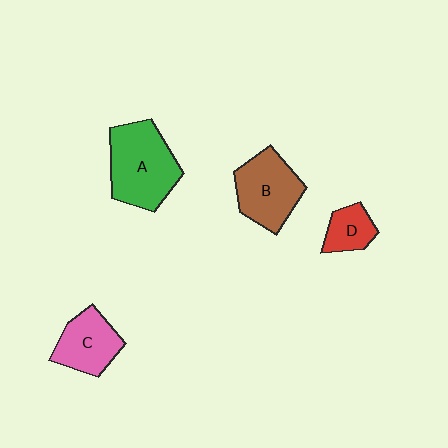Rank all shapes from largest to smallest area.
From largest to smallest: A (green), B (brown), C (pink), D (red).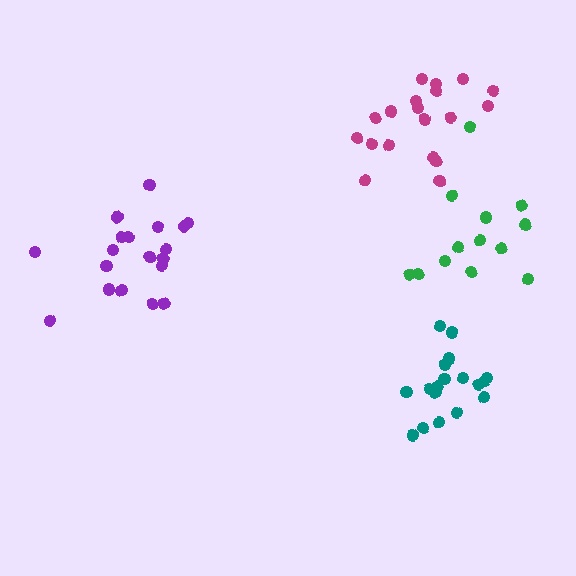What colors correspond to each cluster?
The clusters are colored: green, teal, purple, magenta.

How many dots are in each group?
Group 1: 13 dots, Group 2: 18 dots, Group 3: 19 dots, Group 4: 19 dots (69 total).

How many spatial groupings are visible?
There are 4 spatial groupings.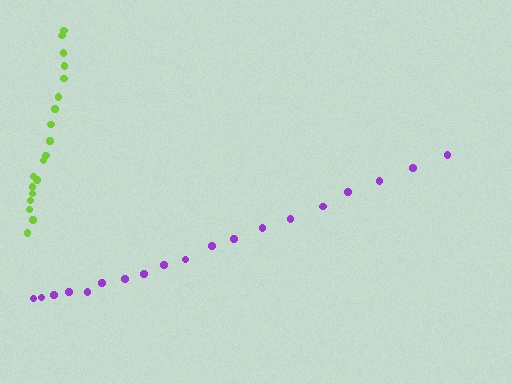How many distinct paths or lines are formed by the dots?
There are 2 distinct paths.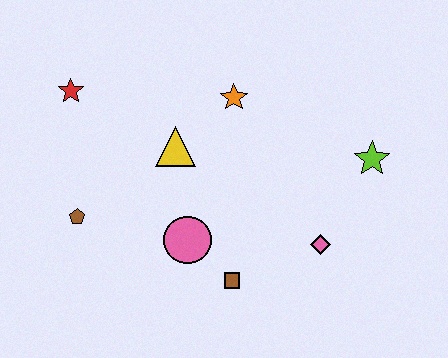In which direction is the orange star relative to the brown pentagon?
The orange star is to the right of the brown pentagon.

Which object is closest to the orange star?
The yellow triangle is closest to the orange star.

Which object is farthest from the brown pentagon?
The lime star is farthest from the brown pentagon.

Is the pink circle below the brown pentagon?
Yes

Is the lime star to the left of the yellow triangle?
No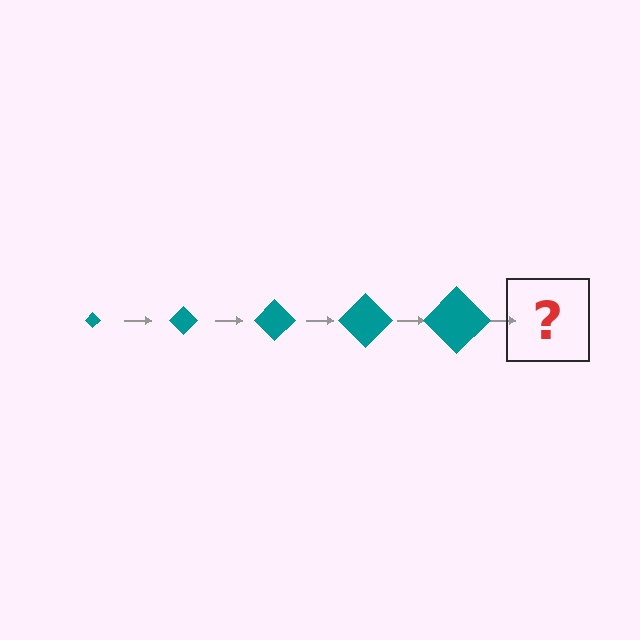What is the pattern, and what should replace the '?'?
The pattern is that the diamond gets progressively larger each step. The '?' should be a teal diamond, larger than the previous one.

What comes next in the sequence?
The next element should be a teal diamond, larger than the previous one.